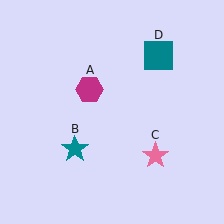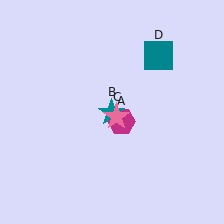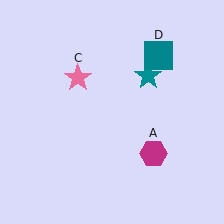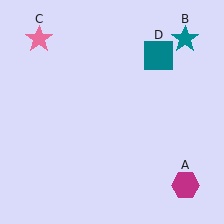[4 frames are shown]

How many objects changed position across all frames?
3 objects changed position: magenta hexagon (object A), teal star (object B), pink star (object C).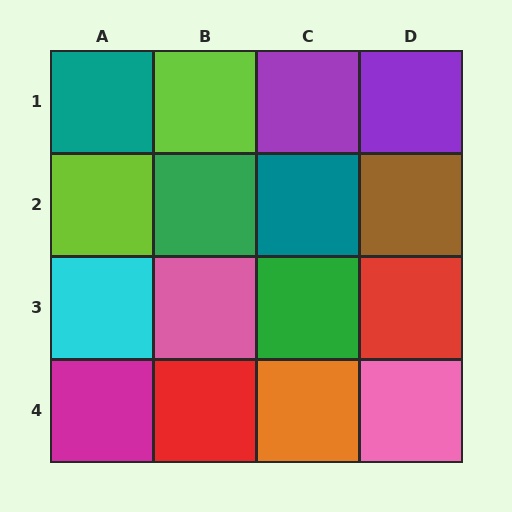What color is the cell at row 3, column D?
Red.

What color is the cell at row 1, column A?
Teal.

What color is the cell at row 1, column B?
Lime.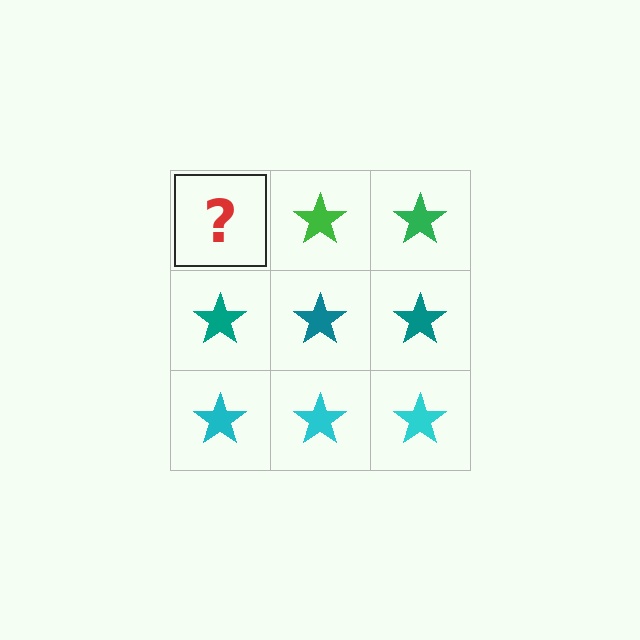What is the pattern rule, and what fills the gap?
The rule is that each row has a consistent color. The gap should be filled with a green star.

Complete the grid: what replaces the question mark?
The question mark should be replaced with a green star.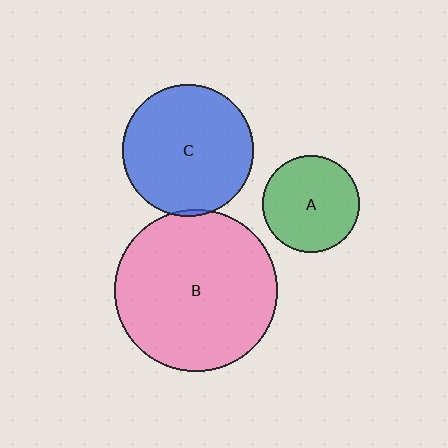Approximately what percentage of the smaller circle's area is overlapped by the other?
Approximately 5%.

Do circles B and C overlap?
Yes.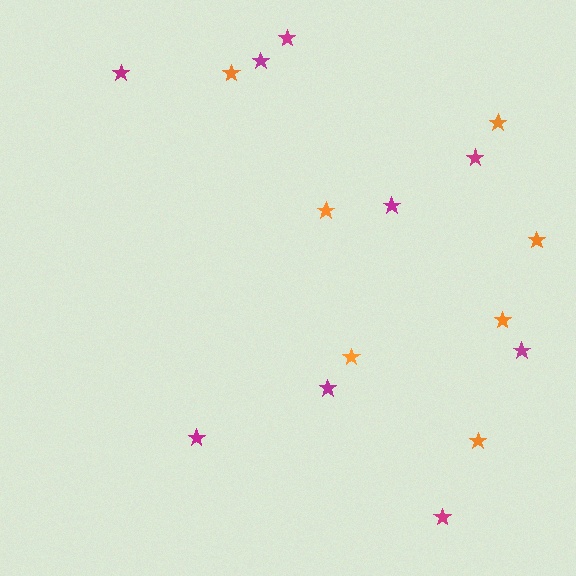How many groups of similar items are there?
There are 2 groups: one group of magenta stars (9) and one group of orange stars (7).